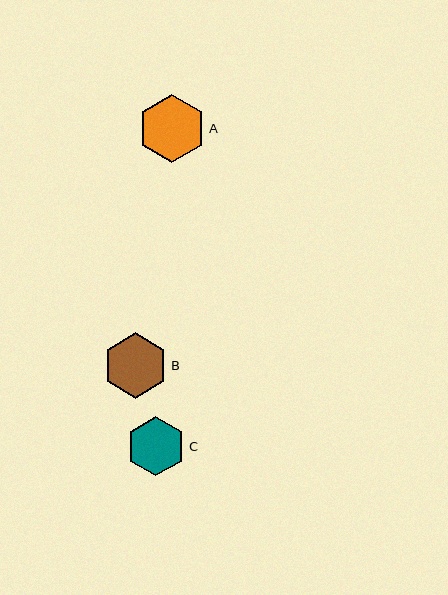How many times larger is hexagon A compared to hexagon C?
Hexagon A is approximately 1.2 times the size of hexagon C.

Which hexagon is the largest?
Hexagon A is the largest with a size of approximately 68 pixels.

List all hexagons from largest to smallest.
From largest to smallest: A, B, C.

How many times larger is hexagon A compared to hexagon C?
Hexagon A is approximately 1.2 times the size of hexagon C.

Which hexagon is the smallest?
Hexagon C is the smallest with a size of approximately 59 pixels.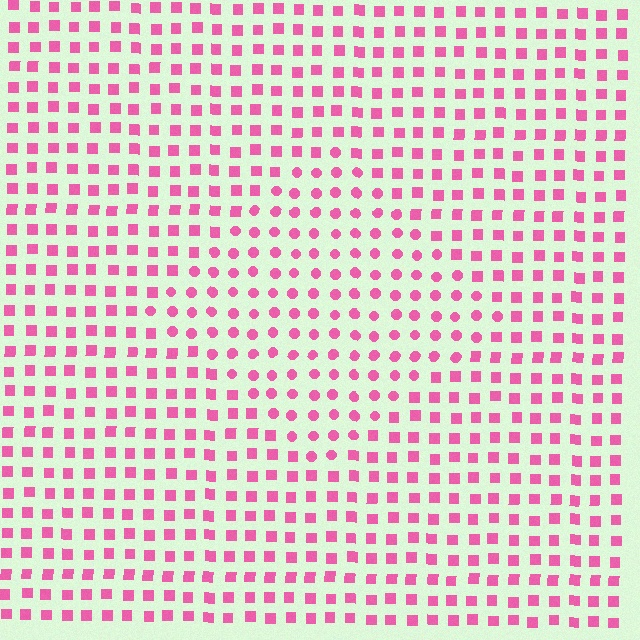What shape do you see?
I see a diamond.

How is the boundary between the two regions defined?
The boundary is defined by a change in element shape: circles inside vs. squares outside. All elements share the same color and spacing.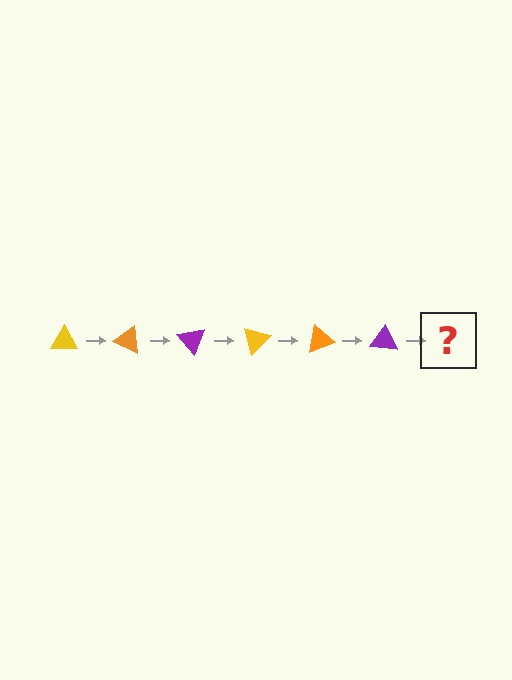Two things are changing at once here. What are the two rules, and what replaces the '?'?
The two rules are that it rotates 25 degrees each step and the color cycles through yellow, orange, and purple. The '?' should be a yellow triangle, rotated 150 degrees from the start.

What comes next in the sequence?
The next element should be a yellow triangle, rotated 150 degrees from the start.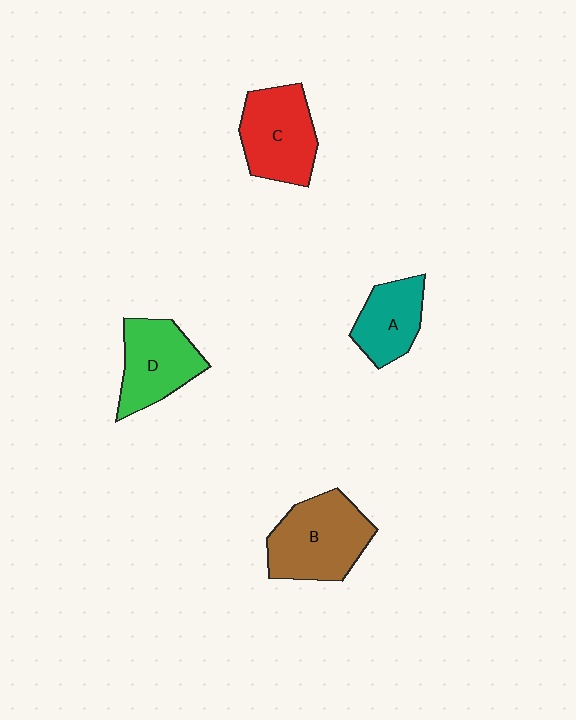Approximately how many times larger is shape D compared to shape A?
Approximately 1.3 times.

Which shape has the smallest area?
Shape A (teal).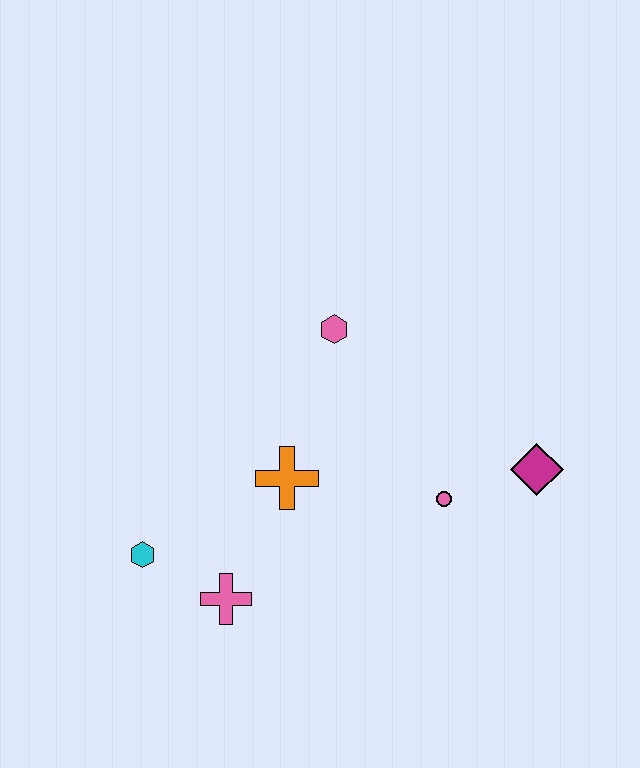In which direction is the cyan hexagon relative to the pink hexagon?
The cyan hexagon is below the pink hexagon.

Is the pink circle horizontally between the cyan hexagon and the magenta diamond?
Yes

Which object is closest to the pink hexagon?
The orange cross is closest to the pink hexagon.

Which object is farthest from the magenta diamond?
The cyan hexagon is farthest from the magenta diamond.